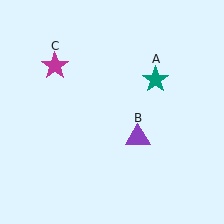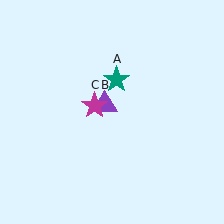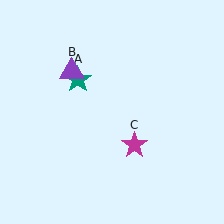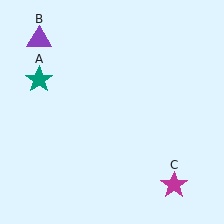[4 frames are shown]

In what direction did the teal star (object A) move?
The teal star (object A) moved left.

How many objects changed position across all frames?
3 objects changed position: teal star (object A), purple triangle (object B), magenta star (object C).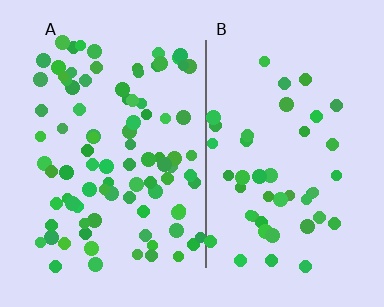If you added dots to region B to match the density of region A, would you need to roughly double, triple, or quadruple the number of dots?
Approximately double.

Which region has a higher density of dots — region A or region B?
A (the left).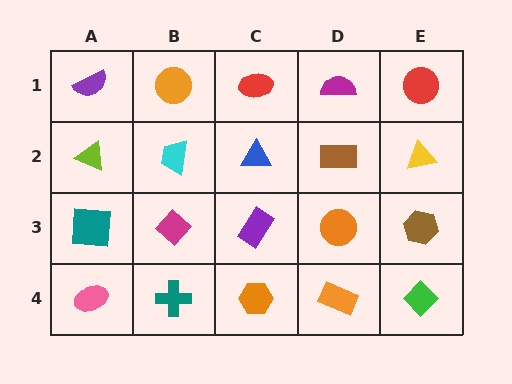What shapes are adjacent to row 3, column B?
A cyan trapezoid (row 2, column B), a teal cross (row 4, column B), a teal square (row 3, column A), a purple rectangle (row 3, column C).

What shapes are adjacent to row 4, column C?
A purple rectangle (row 3, column C), a teal cross (row 4, column B), an orange rectangle (row 4, column D).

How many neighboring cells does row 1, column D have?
3.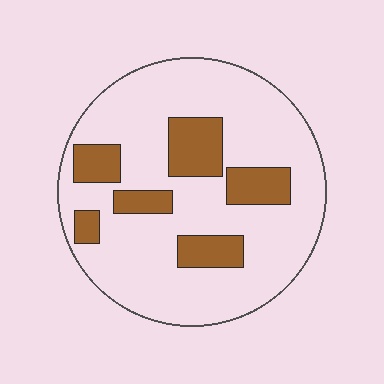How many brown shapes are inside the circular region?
6.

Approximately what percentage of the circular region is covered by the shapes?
Approximately 20%.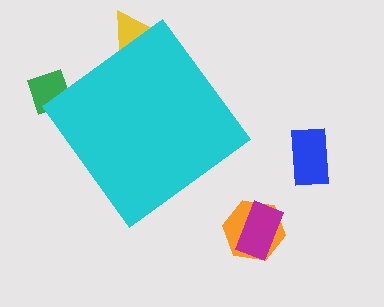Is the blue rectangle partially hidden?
No, the blue rectangle is fully visible.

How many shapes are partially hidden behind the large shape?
2 shapes are partially hidden.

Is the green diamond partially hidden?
Yes, the green diamond is partially hidden behind the cyan diamond.